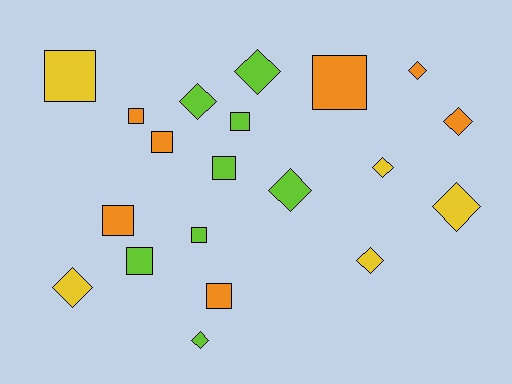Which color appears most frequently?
Lime, with 8 objects.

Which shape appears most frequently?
Diamond, with 10 objects.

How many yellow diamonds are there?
There are 4 yellow diamonds.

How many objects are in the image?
There are 20 objects.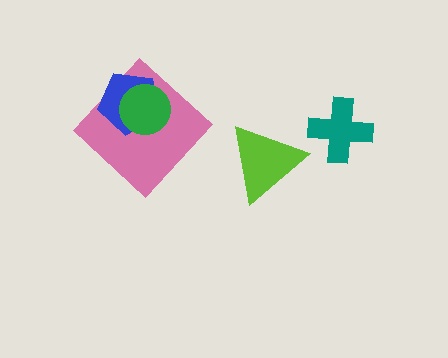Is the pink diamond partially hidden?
Yes, it is partially covered by another shape.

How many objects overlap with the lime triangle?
0 objects overlap with the lime triangle.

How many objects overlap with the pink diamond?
2 objects overlap with the pink diamond.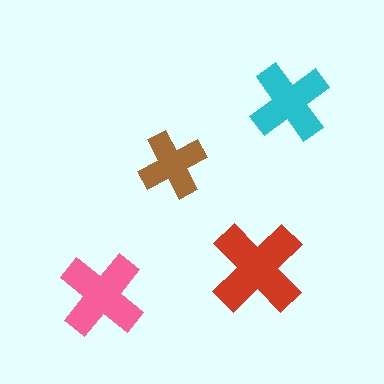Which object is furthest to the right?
The cyan cross is rightmost.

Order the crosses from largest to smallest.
the red one, the pink one, the cyan one, the brown one.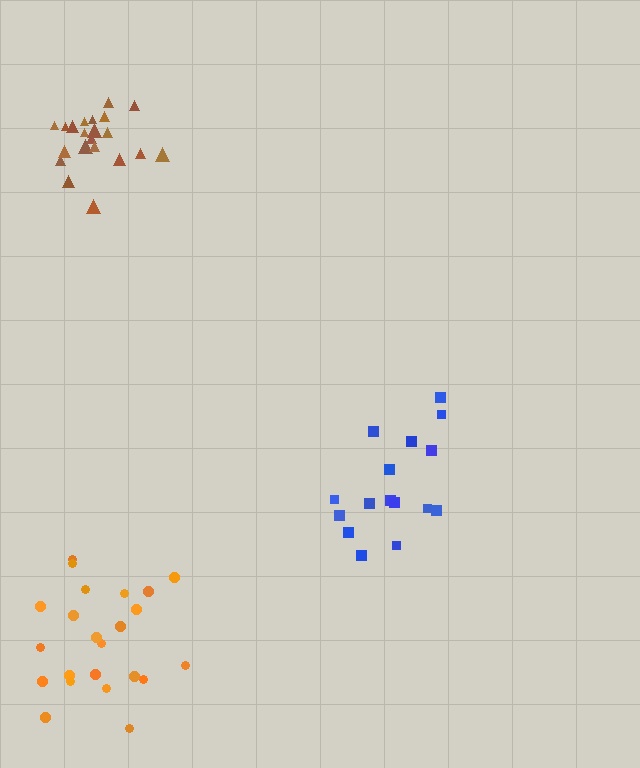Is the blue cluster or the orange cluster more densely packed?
Orange.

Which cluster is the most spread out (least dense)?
Blue.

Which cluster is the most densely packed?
Brown.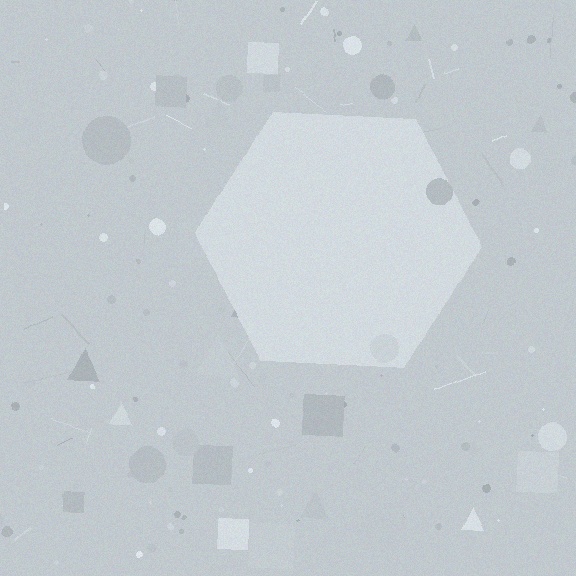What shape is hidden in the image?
A hexagon is hidden in the image.